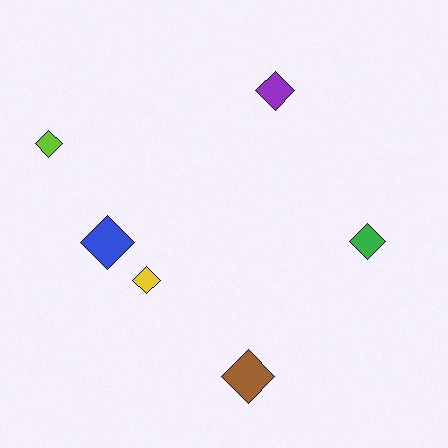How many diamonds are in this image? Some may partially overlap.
There are 6 diamonds.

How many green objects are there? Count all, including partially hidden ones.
There is 1 green object.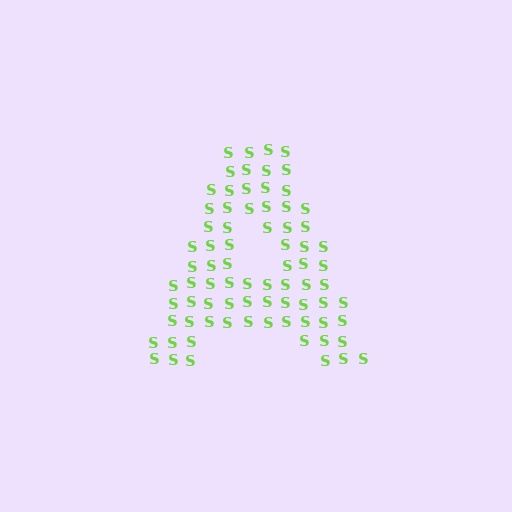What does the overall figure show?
The overall figure shows the letter A.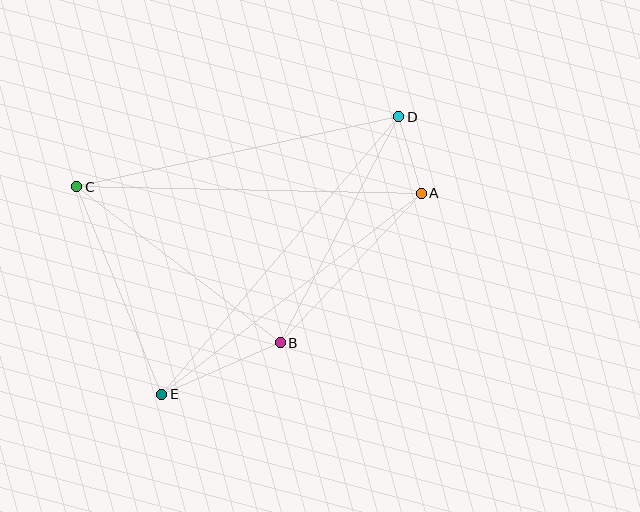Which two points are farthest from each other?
Points D and E are farthest from each other.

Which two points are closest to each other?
Points A and D are closest to each other.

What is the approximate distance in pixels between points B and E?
The distance between B and E is approximately 129 pixels.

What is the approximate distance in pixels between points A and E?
The distance between A and E is approximately 329 pixels.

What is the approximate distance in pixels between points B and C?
The distance between B and C is approximately 257 pixels.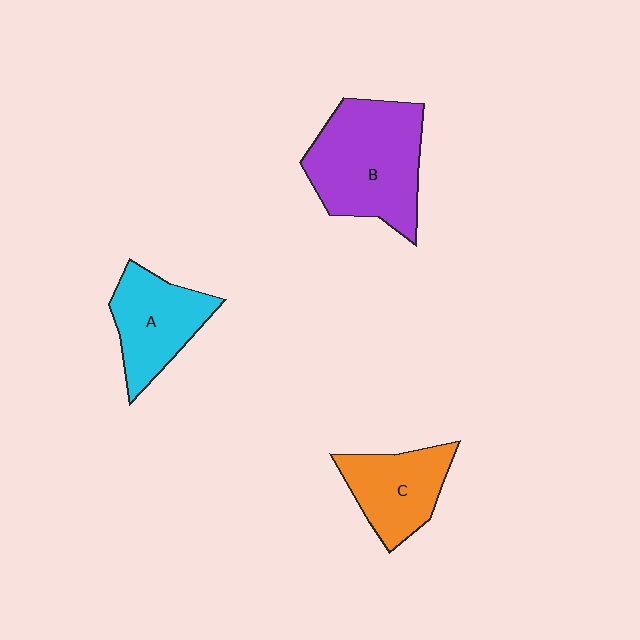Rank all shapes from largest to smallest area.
From largest to smallest: B (purple), A (cyan), C (orange).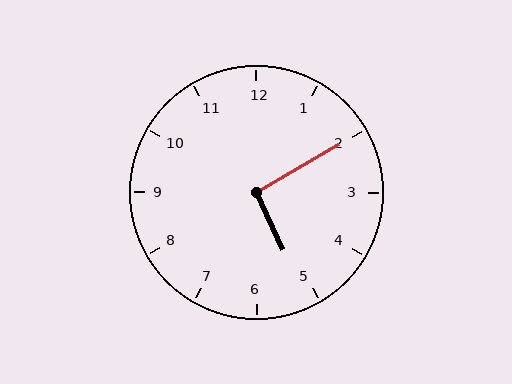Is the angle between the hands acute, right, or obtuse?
It is right.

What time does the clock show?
5:10.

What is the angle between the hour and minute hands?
Approximately 95 degrees.